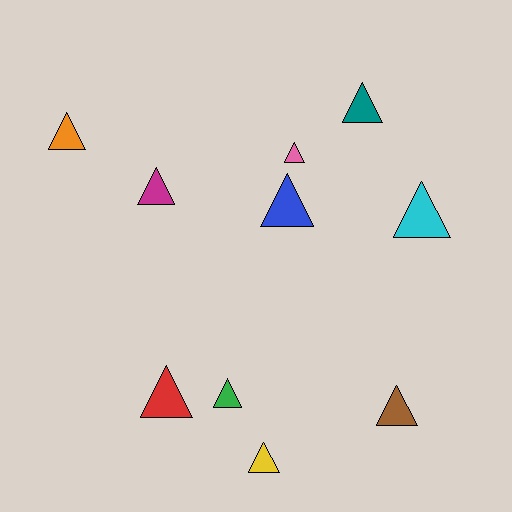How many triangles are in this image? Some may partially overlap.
There are 10 triangles.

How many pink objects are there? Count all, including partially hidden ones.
There is 1 pink object.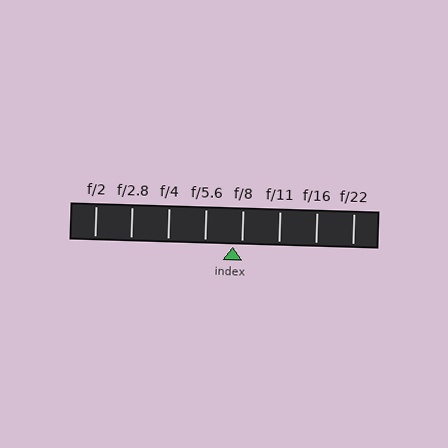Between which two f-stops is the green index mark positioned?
The index mark is between f/5.6 and f/8.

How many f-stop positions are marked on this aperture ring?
There are 8 f-stop positions marked.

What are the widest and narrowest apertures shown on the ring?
The widest aperture shown is f/2 and the narrowest is f/22.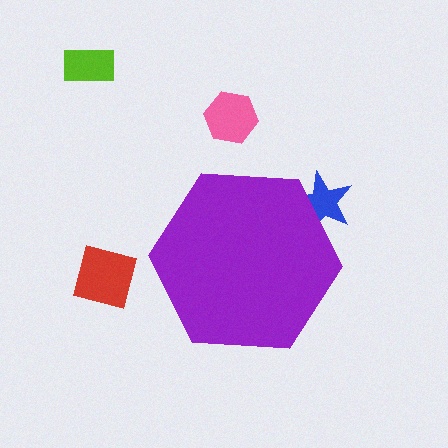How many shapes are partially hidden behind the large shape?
1 shape is partially hidden.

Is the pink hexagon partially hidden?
No, the pink hexagon is fully visible.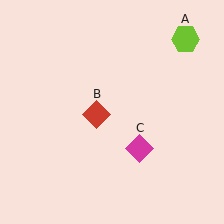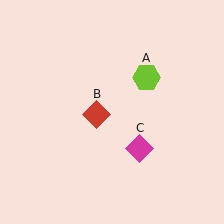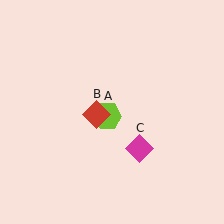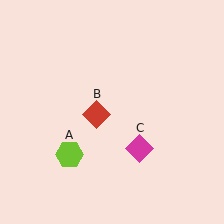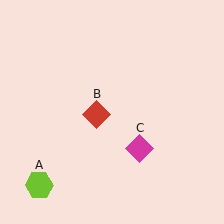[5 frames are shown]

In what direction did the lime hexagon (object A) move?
The lime hexagon (object A) moved down and to the left.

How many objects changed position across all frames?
1 object changed position: lime hexagon (object A).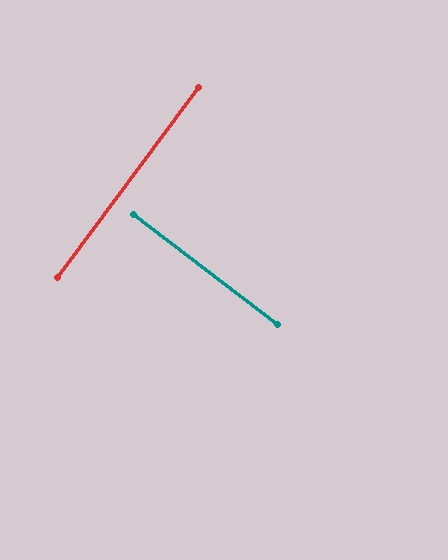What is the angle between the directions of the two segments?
Approximately 89 degrees.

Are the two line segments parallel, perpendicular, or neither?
Perpendicular — they meet at approximately 89°.